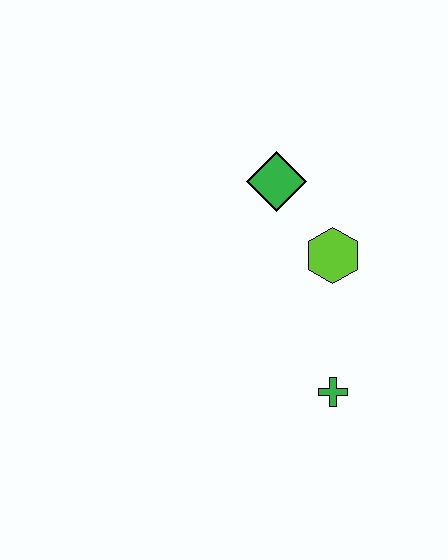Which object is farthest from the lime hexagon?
The green cross is farthest from the lime hexagon.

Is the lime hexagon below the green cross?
No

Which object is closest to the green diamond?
The lime hexagon is closest to the green diamond.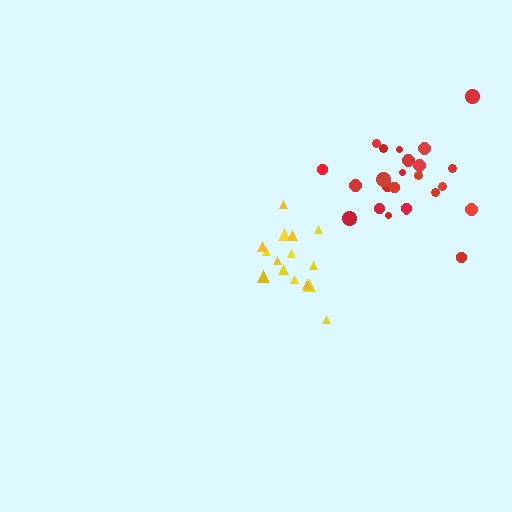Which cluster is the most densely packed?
Yellow.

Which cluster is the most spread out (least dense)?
Red.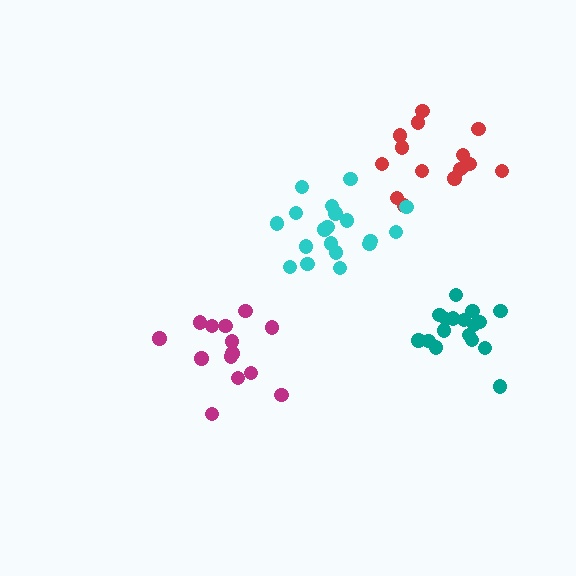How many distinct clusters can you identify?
There are 4 distinct clusters.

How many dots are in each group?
Group 1: 14 dots, Group 2: 15 dots, Group 3: 17 dots, Group 4: 19 dots (65 total).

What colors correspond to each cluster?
The clusters are colored: magenta, red, teal, cyan.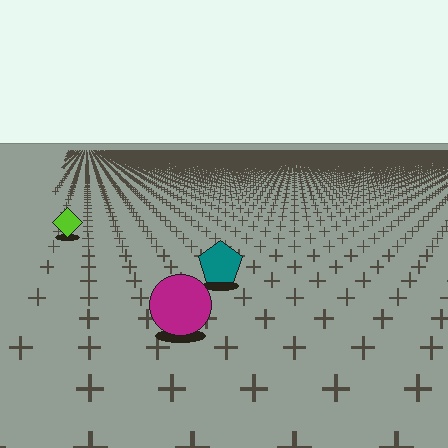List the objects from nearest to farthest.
From nearest to farthest: the magenta circle, the teal pentagon, the lime diamond.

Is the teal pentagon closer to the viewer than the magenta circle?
No. The magenta circle is closer — you can tell from the texture gradient: the ground texture is coarser near it.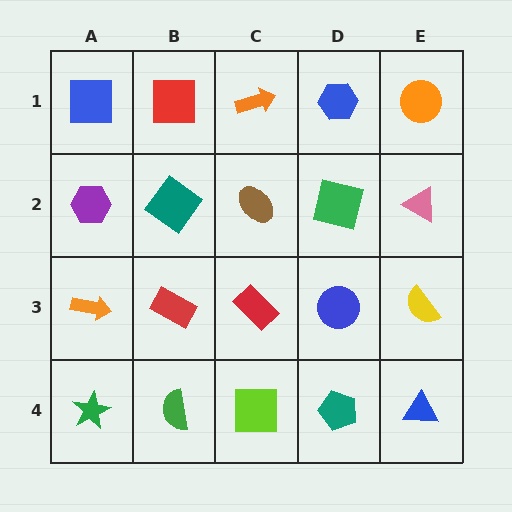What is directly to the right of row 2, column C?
A green square.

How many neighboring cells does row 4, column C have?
3.